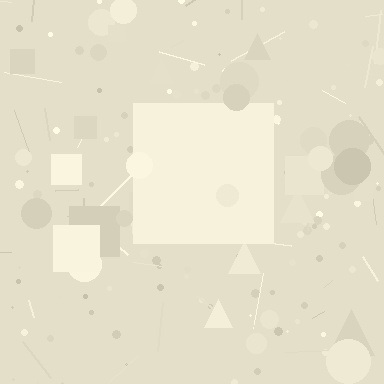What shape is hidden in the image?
A square is hidden in the image.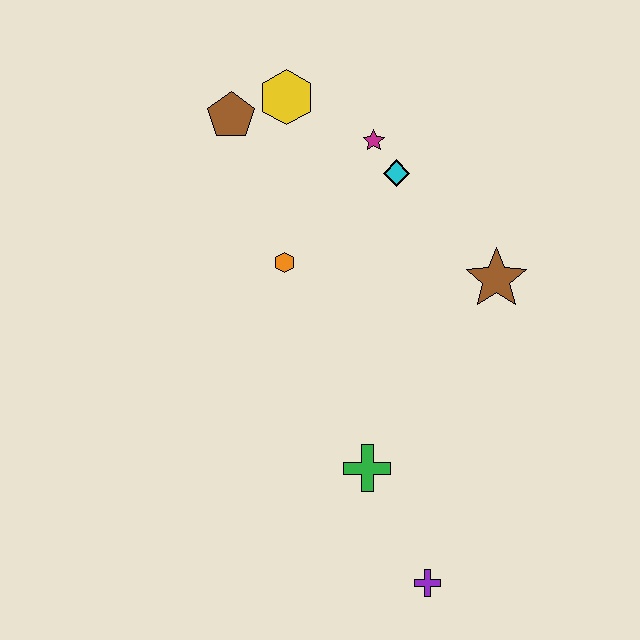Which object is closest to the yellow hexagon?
The brown pentagon is closest to the yellow hexagon.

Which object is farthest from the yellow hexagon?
The purple cross is farthest from the yellow hexagon.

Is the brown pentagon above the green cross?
Yes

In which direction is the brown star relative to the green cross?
The brown star is above the green cross.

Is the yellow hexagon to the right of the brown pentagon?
Yes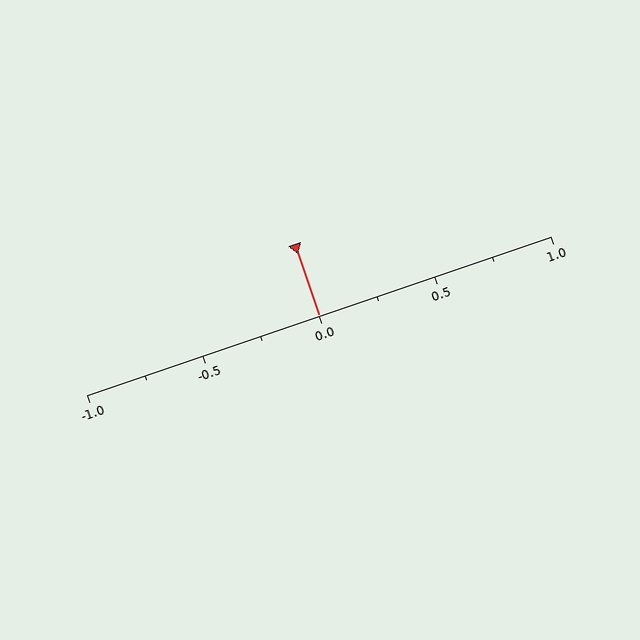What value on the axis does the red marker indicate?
The marker indicates approximately 0.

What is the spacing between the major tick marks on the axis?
The major ticks are spaced 0.5 apart.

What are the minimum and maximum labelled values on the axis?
The axis runs from -1.0 to 1.0.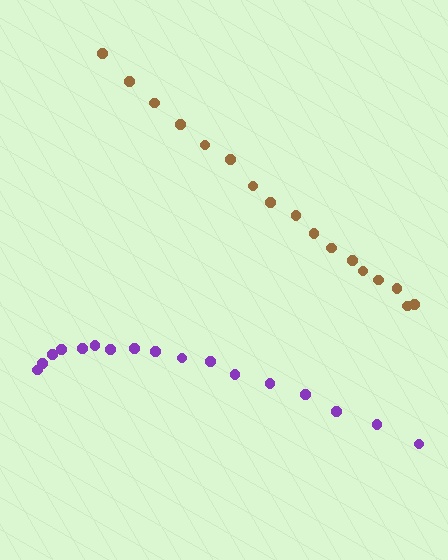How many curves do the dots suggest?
There are 2 distinct paths.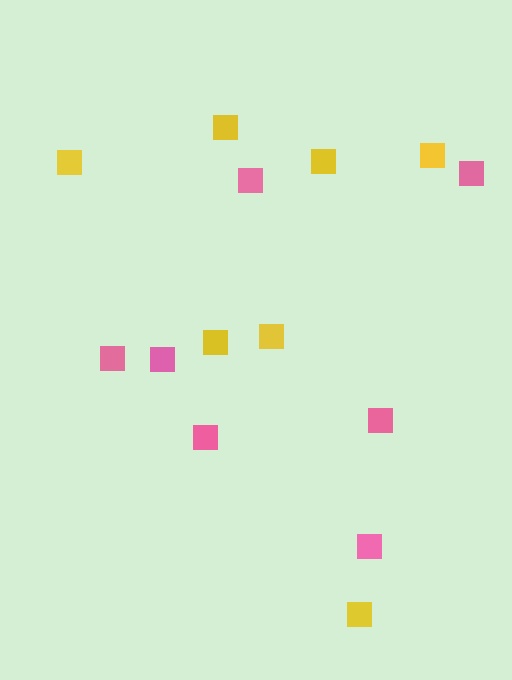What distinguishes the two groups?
There are 2 groups: one group of yellow squares (7) and one group of pink squares (7).